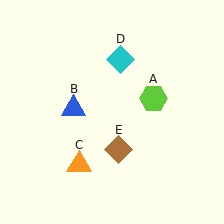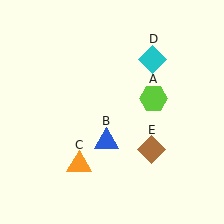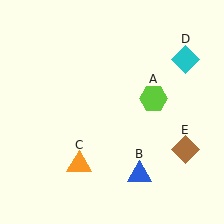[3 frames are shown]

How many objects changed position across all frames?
3 objects changed position: blue triangle (object B), cyan diamond (object D), brown diamond (object E).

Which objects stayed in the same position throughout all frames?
Lime hexagon (object A) and orange triangle (object C) remained stationary.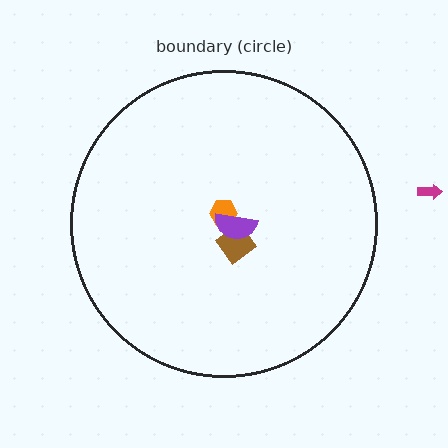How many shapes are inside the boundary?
3 inside, 1 outside.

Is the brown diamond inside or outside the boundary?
Inside.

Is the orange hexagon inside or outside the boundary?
Inside.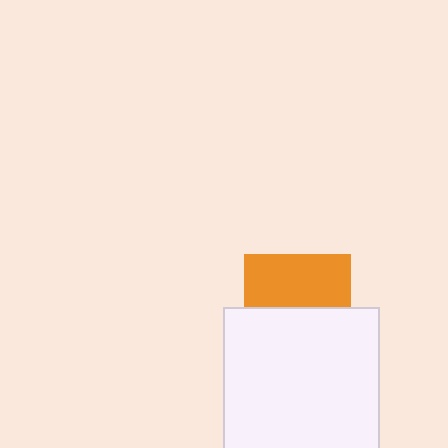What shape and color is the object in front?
The object in front is a white square.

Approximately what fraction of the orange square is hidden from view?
Roughly 50% of the orange square is hidden behind the white square.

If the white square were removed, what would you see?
You would see the complete orange square.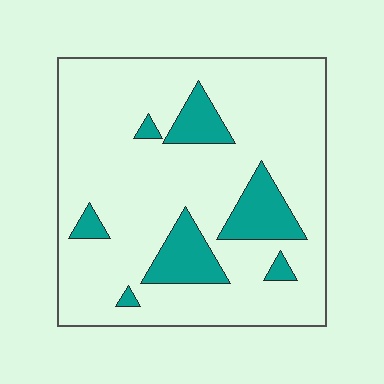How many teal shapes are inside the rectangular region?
7.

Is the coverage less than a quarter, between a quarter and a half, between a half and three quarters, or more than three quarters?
Less than a quarter.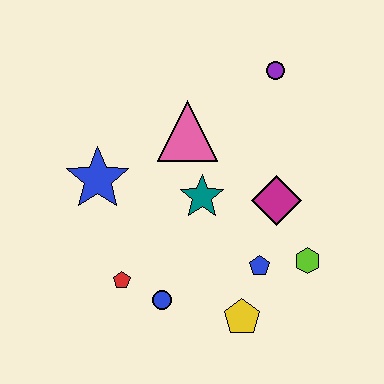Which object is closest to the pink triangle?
The teal star is closest to the pink triangle.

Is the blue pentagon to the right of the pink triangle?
Yes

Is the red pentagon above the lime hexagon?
No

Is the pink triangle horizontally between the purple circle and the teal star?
No